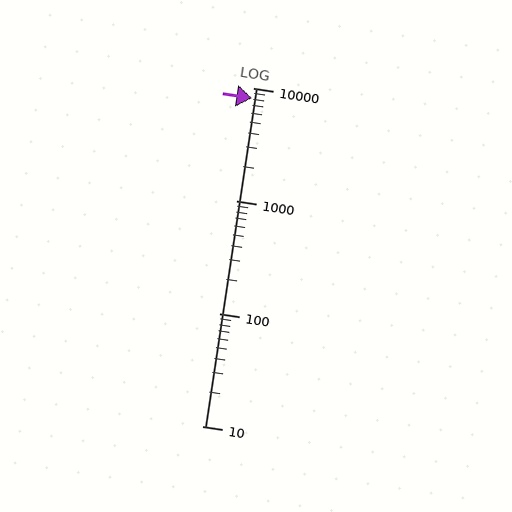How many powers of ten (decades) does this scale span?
The scale spans 3 decades, from 10 to 10000.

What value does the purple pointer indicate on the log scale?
The pointer indicates approximately 8100.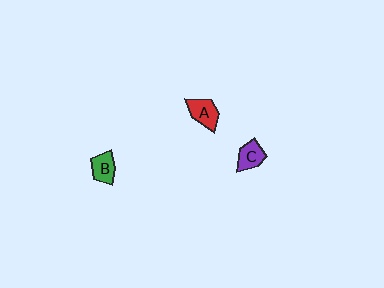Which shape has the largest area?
Shape A (red).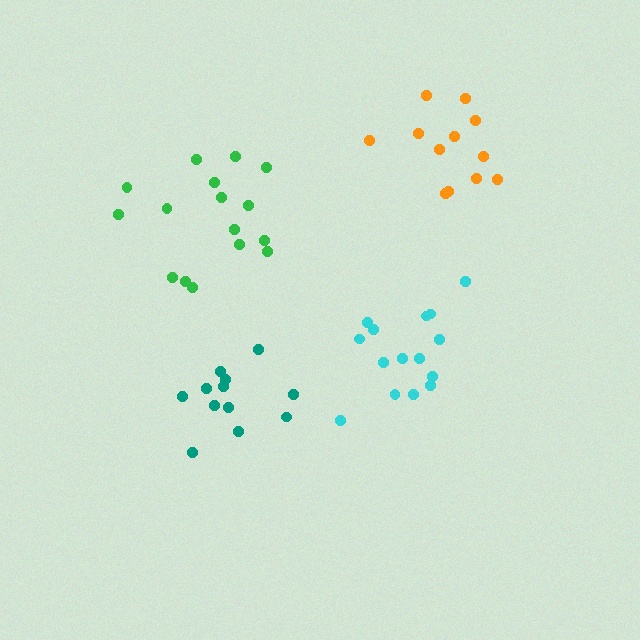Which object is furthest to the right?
The orange cluster is rightmost.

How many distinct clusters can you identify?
There are 4 distinct clusters.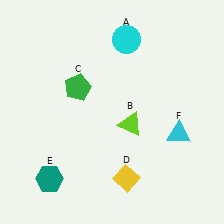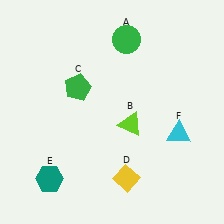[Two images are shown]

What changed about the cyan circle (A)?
In Image 1, A is cyan. In Image 2, it changed to green.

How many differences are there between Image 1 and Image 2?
There is 1 difference between the two images.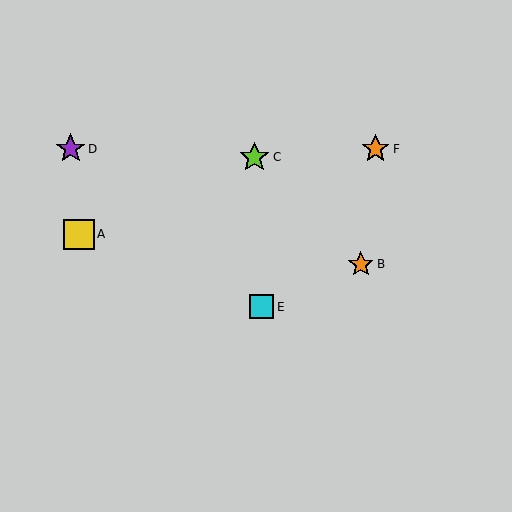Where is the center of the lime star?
The center of the lime star is at (254, 157).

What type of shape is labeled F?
Shape F is an orange star.